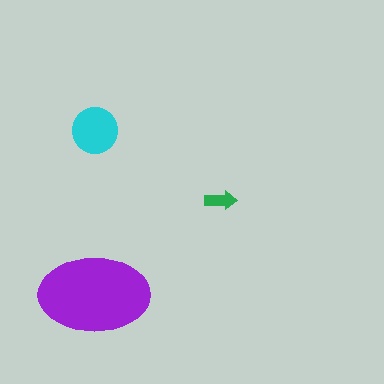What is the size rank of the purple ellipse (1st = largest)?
1st.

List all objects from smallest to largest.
The green arrow, the cyan circle, the purple ellipse.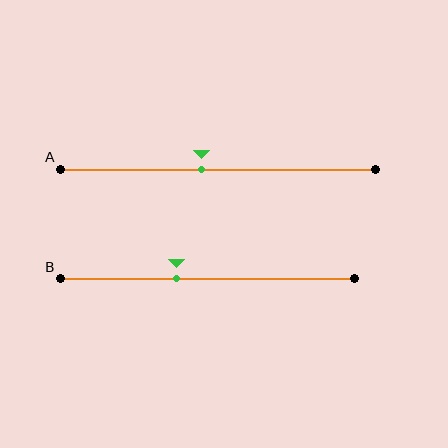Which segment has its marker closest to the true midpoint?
Segment A has its marker closest to the true midpoint.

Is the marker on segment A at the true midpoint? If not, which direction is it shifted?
No, the marker on segment A is shifted to the left by about 5% of the segment length.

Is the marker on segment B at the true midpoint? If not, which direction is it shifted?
No, the marker on segment B is shifted to the left by about 11% of the segment length.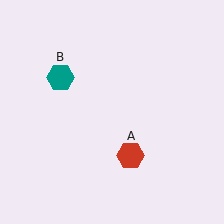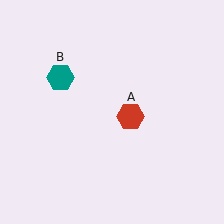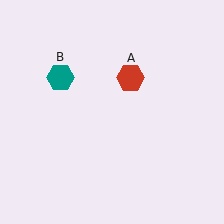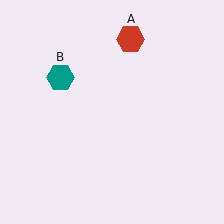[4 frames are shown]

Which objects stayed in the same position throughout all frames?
Teal hexagon (object B) remained stationary.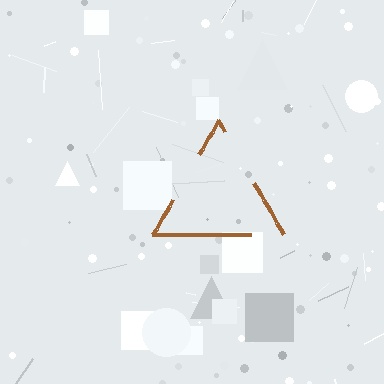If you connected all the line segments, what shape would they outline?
They would outline a triangle.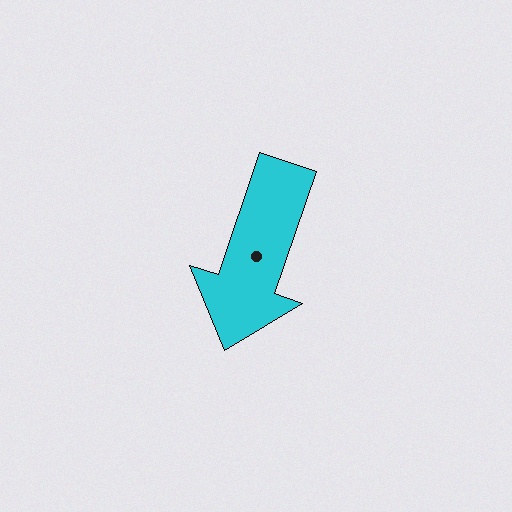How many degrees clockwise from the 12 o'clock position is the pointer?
Approximately 199 degrees.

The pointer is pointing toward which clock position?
Roughly 7 o'clock.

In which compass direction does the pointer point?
South.